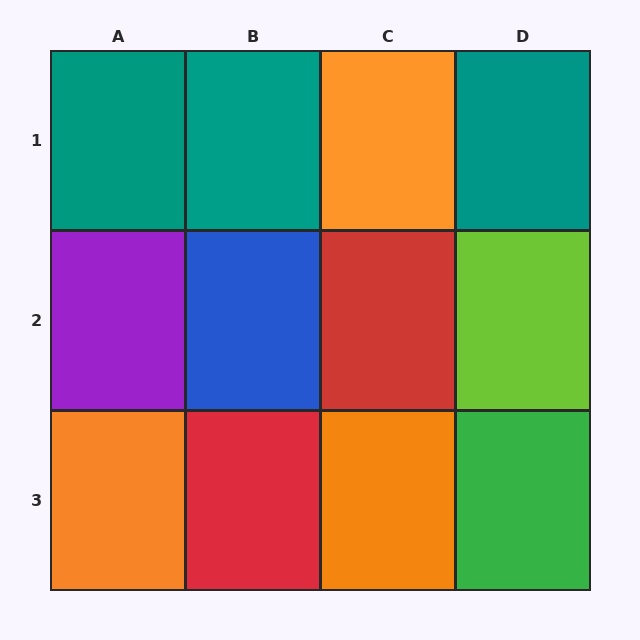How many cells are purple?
1 cell is purple.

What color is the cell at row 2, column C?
Red.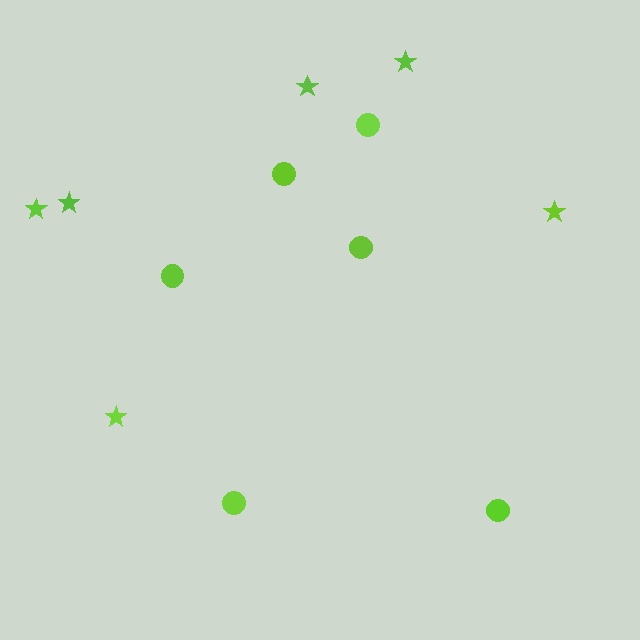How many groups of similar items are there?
There are 2 groups: one group of stars (6) and one group of circles (6).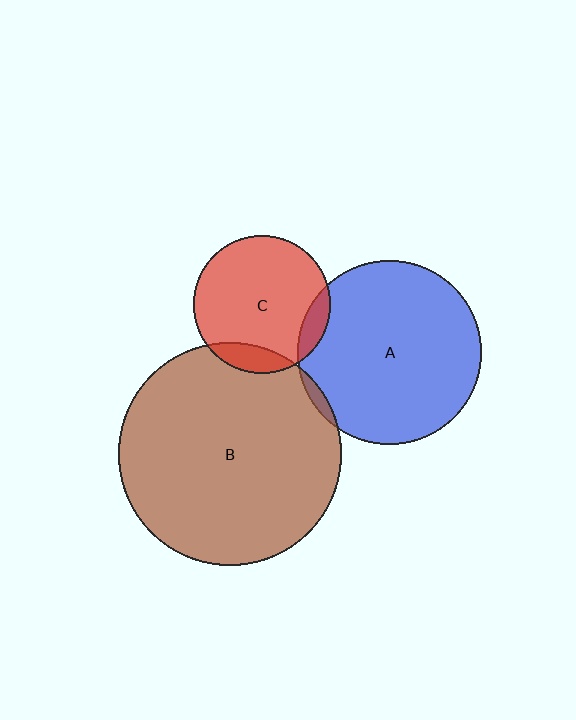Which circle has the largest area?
Circle B (brown).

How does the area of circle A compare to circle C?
Approximately 1.8 times.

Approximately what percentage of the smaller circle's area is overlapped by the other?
Approximately 5%.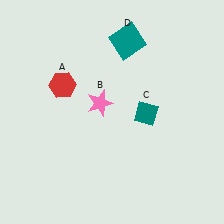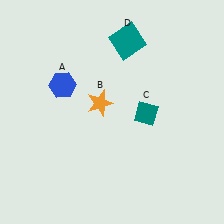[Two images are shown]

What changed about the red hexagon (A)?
In Image 1, A is red. In Image 2, it changed to blue.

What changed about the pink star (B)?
In Image 1, B is pink. In Image 2, it changed to orange.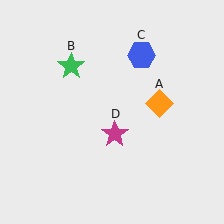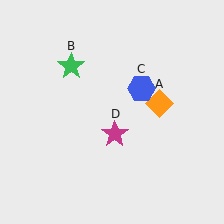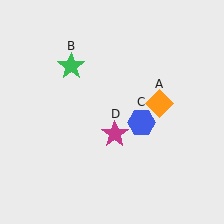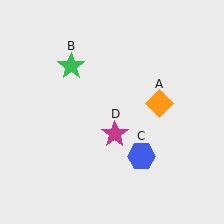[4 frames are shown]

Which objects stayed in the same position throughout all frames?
Orange diamond (object A) and green star (object B) and magenta star (object D) remained stationary.